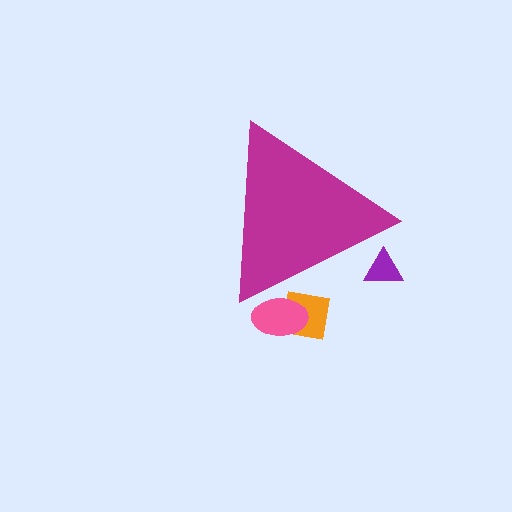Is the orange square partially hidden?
Yes, the orange square is partially hidden behind the magenta triangle.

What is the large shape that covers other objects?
A magenta triangle.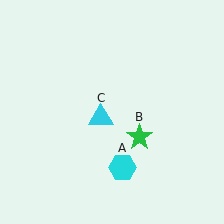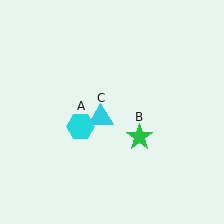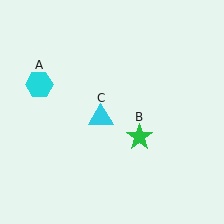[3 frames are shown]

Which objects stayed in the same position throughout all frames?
Green star (object B) and cyan triangle (object C) remained stationary.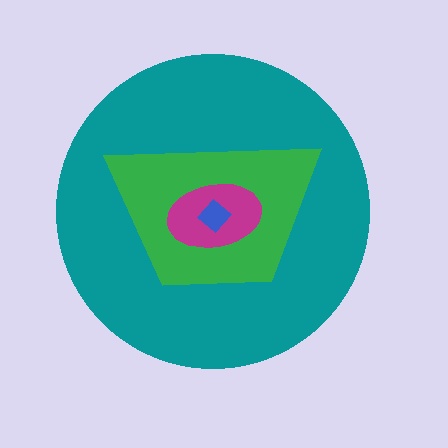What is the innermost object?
The blue diamond.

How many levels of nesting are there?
4.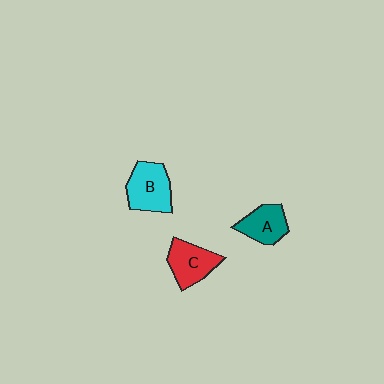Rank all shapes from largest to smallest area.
From largest to smallest: B (cyan), C (red), A (teal).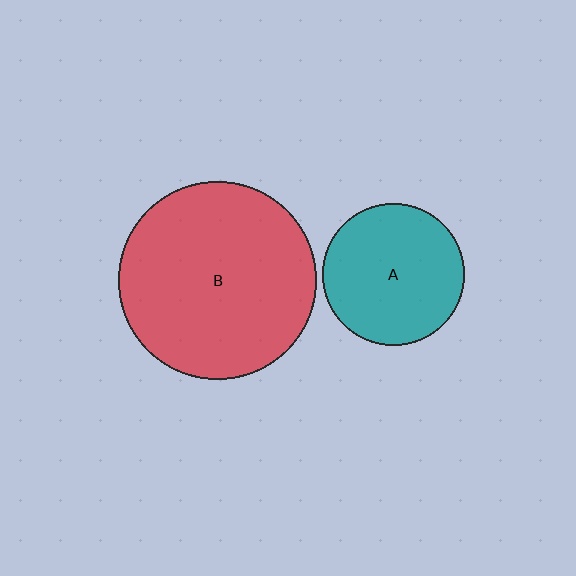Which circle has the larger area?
Circle B (red).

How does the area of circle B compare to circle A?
Approximately 1.9 times.